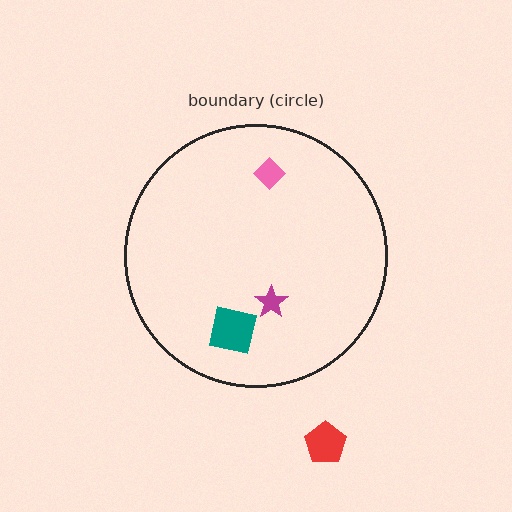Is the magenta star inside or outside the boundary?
Inside.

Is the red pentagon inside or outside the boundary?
Outside.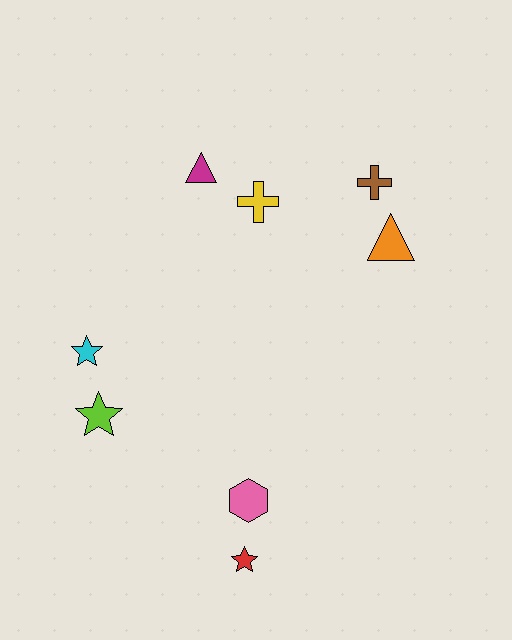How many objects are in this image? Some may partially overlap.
There are 8 objects.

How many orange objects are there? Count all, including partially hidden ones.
There is 1 orange object.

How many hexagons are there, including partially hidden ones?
There is 1 hexagon.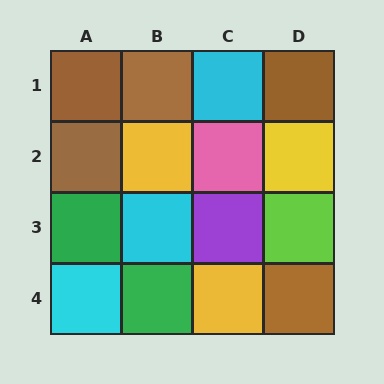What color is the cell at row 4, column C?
Yellow.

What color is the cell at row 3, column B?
Cyan.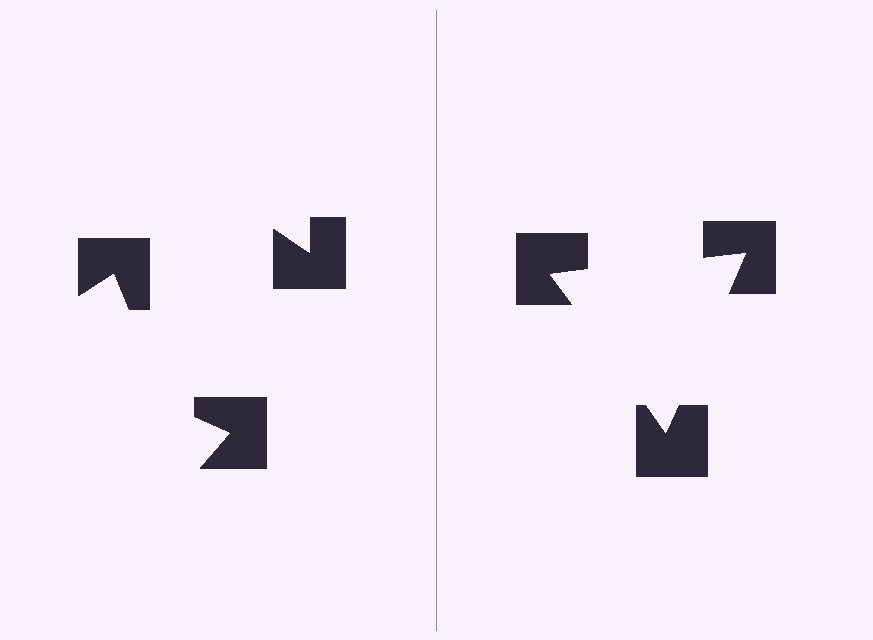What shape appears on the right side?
An illusory triangle.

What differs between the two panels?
The notched squares are positioned identically on both sides; only the wedge orientations differ. On the right they align to a triangle; on the left they are misaligned.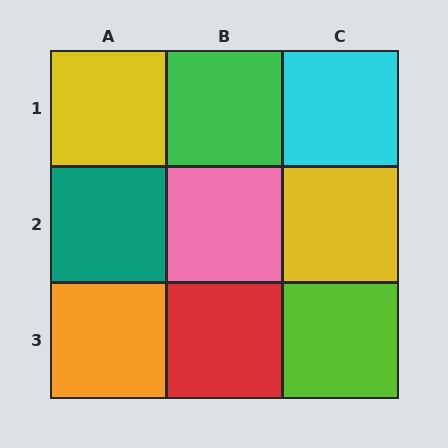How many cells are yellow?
2 cells are yellow.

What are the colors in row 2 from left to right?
Teal, pink, yellow.